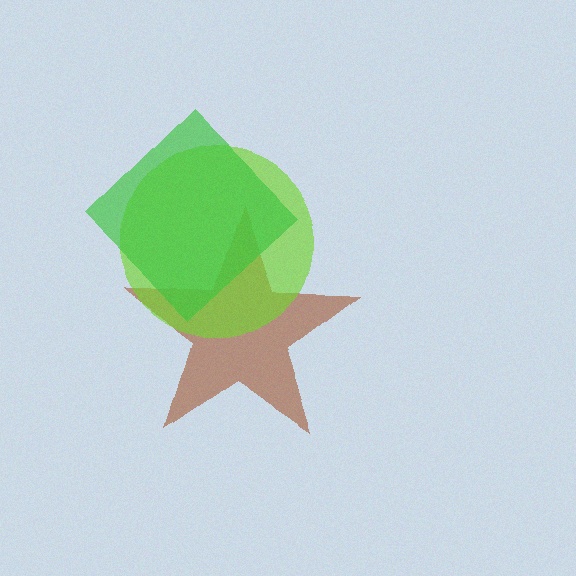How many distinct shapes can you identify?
There are 3 distinct shapes: a brown star, a lime circle, a green diamond.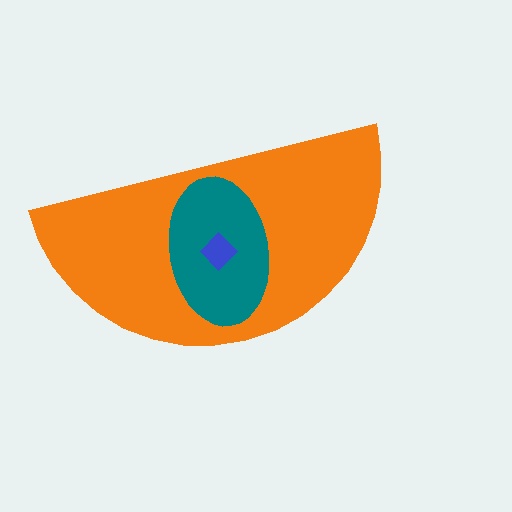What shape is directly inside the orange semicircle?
The teal ellipse.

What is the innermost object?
The blue diamond.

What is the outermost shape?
The orange semicircle.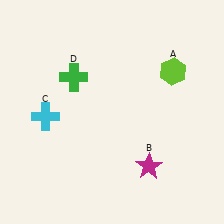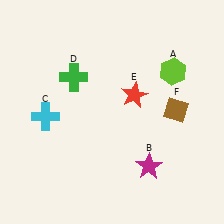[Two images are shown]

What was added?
A red star (E), a brown diamond (F) were added in Image 2.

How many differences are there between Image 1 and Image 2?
There are 2 differences between the two images.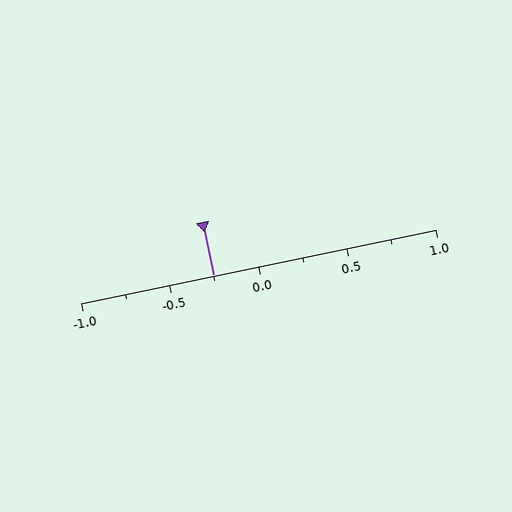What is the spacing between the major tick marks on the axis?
The major ticks are spaced 0.5 apart.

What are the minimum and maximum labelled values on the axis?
The axis runs from -1.0 to 1.0.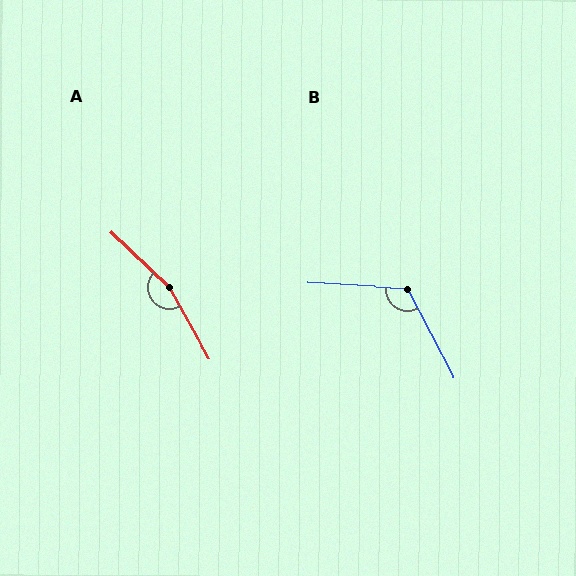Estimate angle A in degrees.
Approximately 163 degrees.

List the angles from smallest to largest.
B (121°), A (163°).